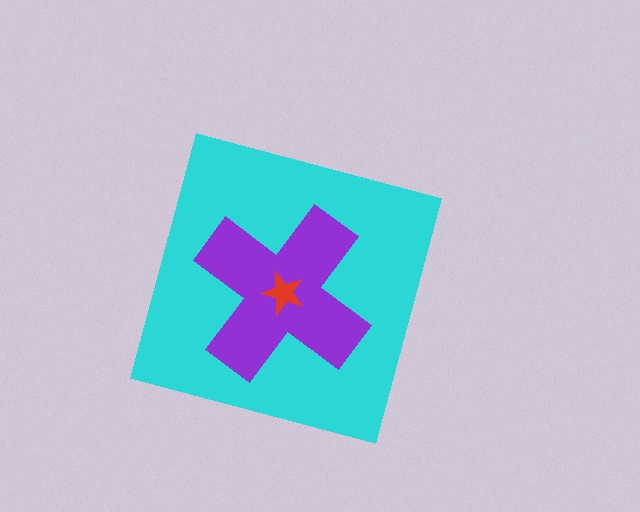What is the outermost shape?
The cyan square.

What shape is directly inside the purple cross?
The red star.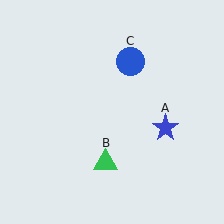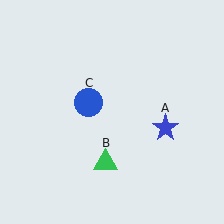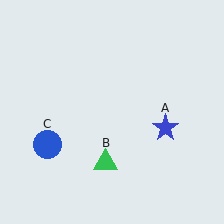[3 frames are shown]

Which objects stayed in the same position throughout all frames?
Blue star (object A) and green triangle (object B) remained stationary.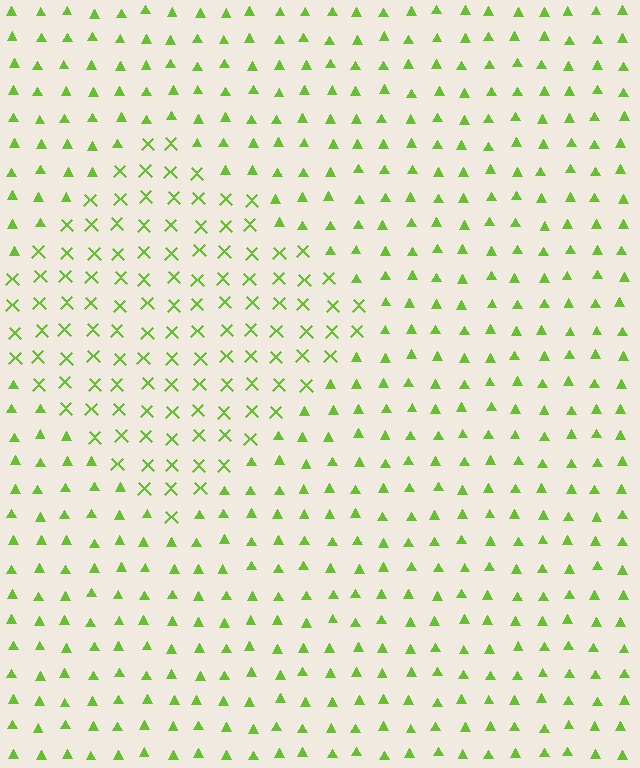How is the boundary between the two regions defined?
The boundary is defined by a change in element shape: X marks inside vs. triangles outside. All elements share the same color and spacing.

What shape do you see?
I see a diamond.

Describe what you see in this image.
The image is filled with small lime elements arranged in a uniform grid. A diamond-shaped region contains X marks, while the surrounding area contains triangles. The boundary is defined purely by the change in element shape.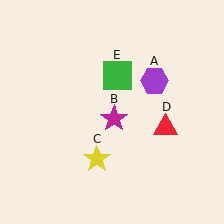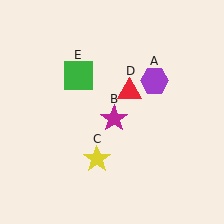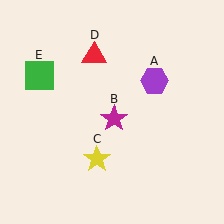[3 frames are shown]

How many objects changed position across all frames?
2 objects changed position: red triangle (object D), green square (object E).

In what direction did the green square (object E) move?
The green square (object E) moved left.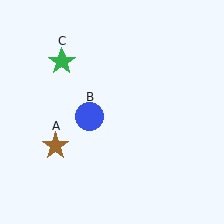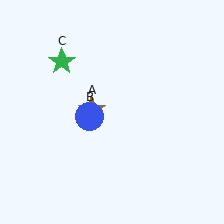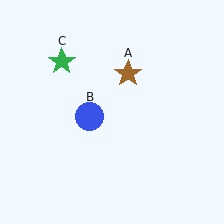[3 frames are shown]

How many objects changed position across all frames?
1 object changed position: brown star (object A).